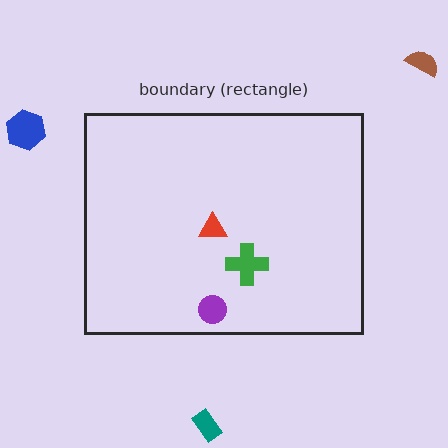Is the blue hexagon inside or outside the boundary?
Outside.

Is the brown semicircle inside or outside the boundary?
Outside.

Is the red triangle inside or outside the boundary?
Inside.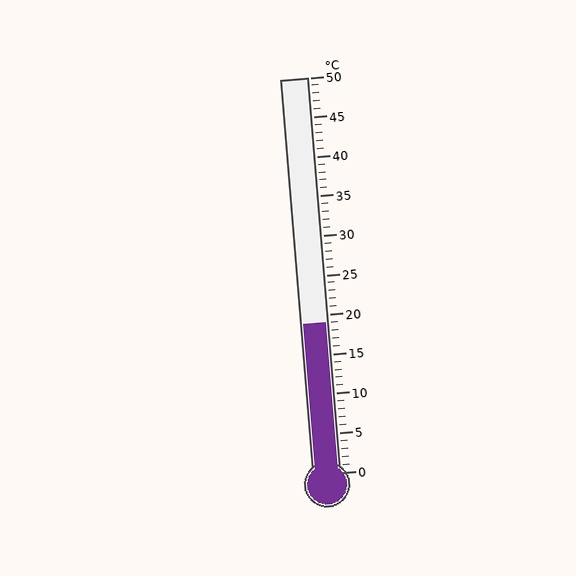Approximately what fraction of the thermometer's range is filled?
The thermometer is filled to approximately 40% of its range.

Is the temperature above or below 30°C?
The temperature is below 30°C.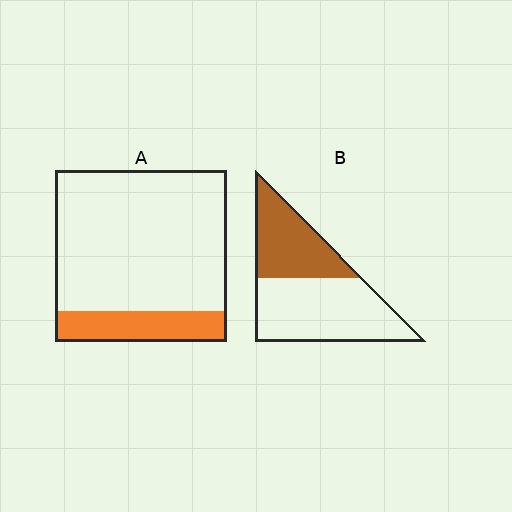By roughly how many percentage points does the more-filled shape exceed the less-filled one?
By roughly 20 percentage points (B over A).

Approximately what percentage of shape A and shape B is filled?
A is approximately 20% and B is approximately 40%.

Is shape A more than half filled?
No.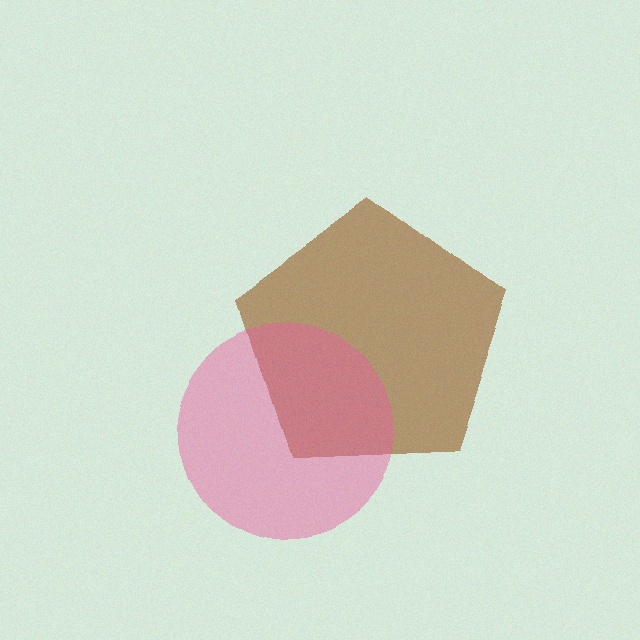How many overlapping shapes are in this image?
There are 2 overlapping shapes in the image.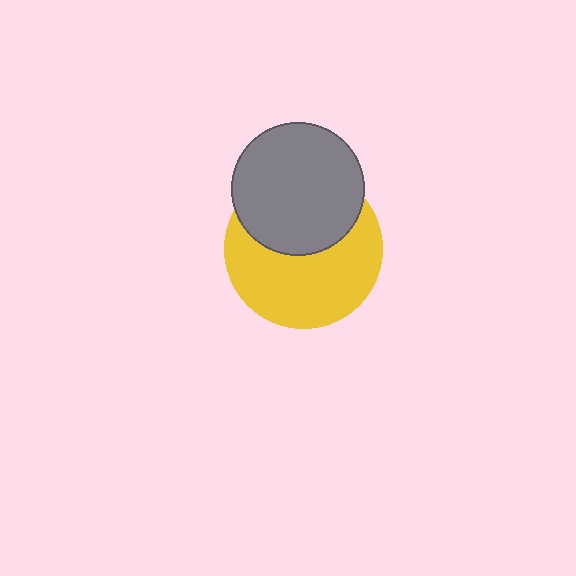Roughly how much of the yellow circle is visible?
About half of it is visible (roughly 59%).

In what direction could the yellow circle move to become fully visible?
The yellow circle could move down. That would shift it out from behind the gray circle entirely.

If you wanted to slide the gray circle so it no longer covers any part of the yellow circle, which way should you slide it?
Slide it up — that is the most direct way to separate the two shapes.